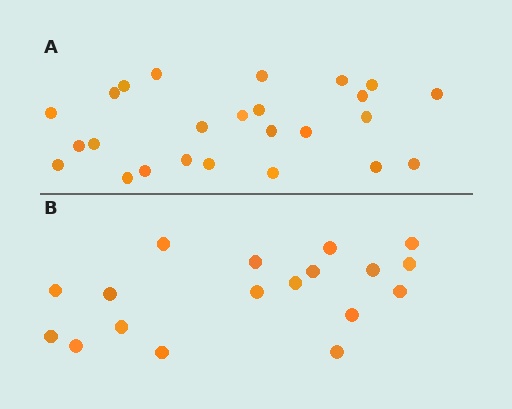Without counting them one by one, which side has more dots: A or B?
Region A (the top region) has more dots.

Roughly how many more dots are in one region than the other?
Region A has roughly 8 or so more dots than region B.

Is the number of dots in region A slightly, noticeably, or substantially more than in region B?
Region A has noticeably more, but not dramatically so. The ratio is roughly 1.4 to 1.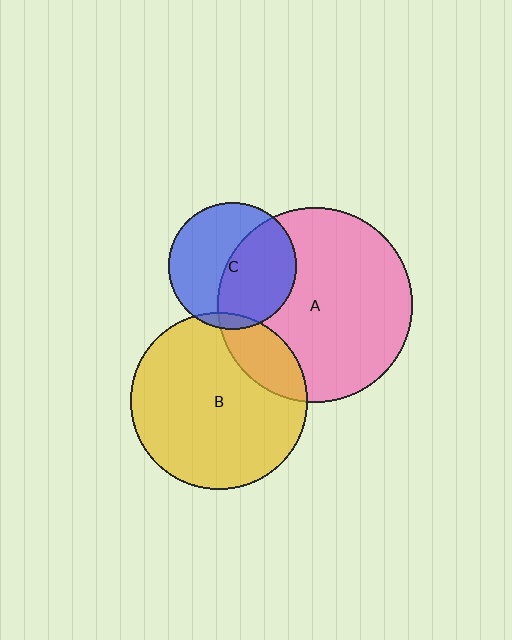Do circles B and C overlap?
Yes.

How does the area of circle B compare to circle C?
Approximately 1.9 times.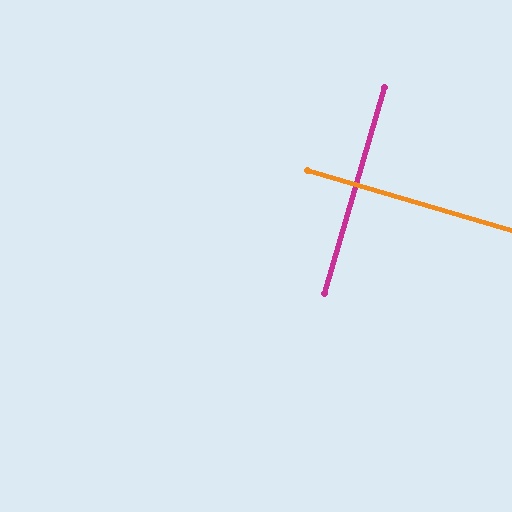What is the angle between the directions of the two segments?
Approximately 90 degrees.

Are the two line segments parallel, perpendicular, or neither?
Perpendicular — they meet at approximately 90°.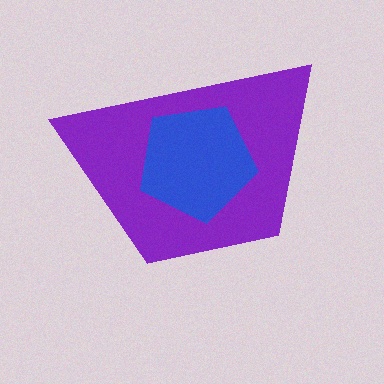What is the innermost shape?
The blue pentagon.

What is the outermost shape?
The purple trapezoid.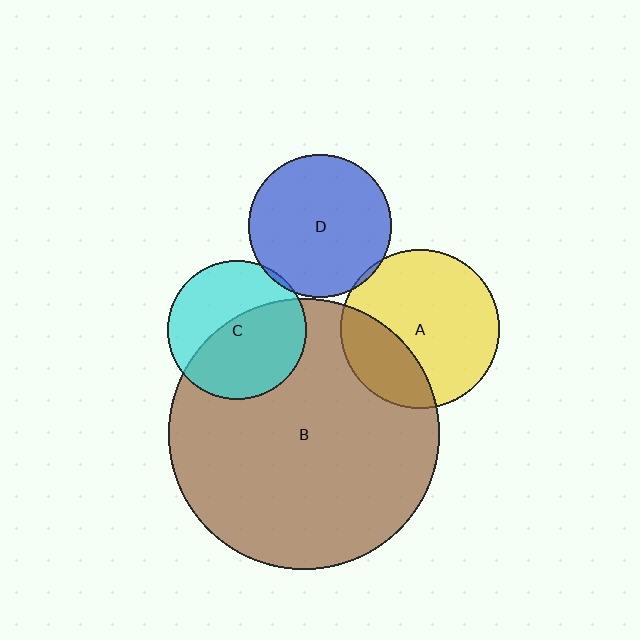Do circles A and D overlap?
Yes.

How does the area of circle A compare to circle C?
Approximately 1.3 times.